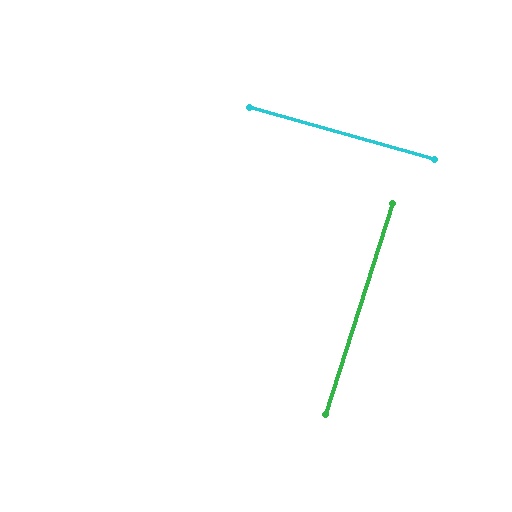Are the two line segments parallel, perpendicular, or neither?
Perpendicular — they meet at approximately 88°.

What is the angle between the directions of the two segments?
Approximately 88 degrees.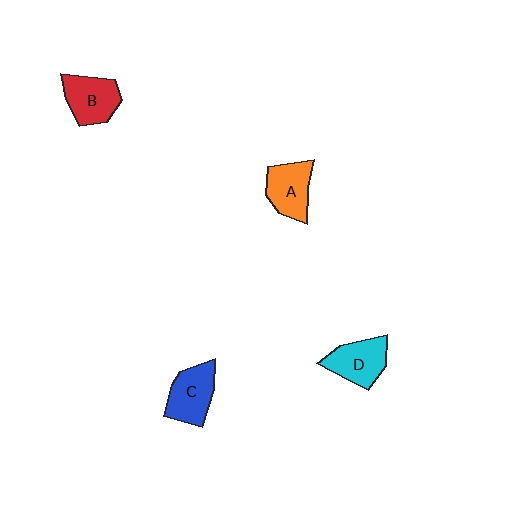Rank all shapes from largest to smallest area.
From largest to smallest: C (blue), D (cyan), B (red), A (orange).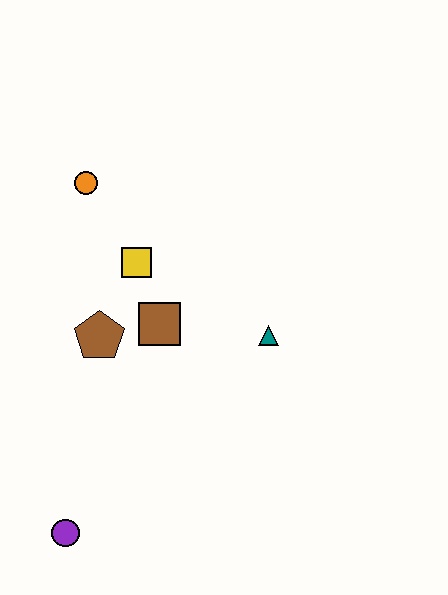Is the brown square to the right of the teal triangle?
No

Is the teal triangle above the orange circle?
No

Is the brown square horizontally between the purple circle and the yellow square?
No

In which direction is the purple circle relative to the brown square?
The purple circle is below the brown square.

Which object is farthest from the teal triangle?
The purple circle is farthest from the teal triangle.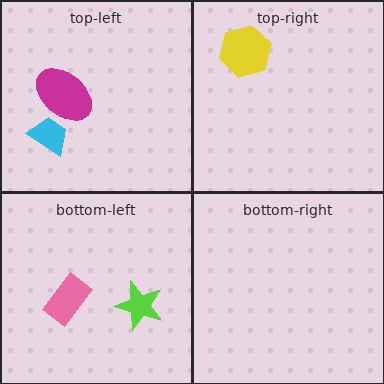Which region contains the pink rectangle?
The bottom-left region.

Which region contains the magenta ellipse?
The top-left region.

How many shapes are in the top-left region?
2.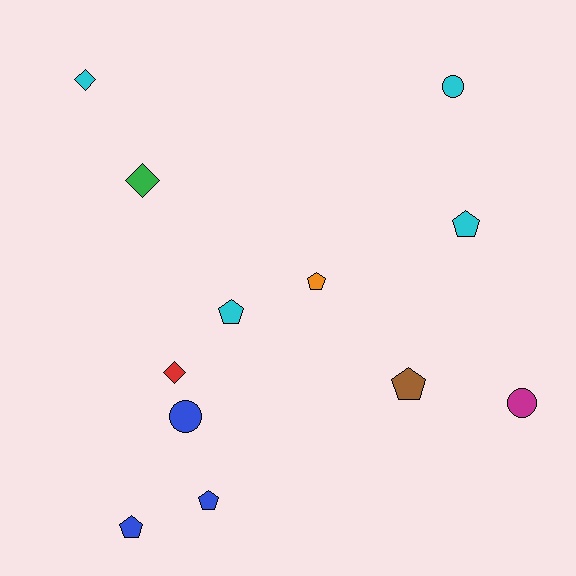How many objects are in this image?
There are 12 objects.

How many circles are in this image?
There are 3 circles.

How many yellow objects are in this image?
There are no yellow objects.